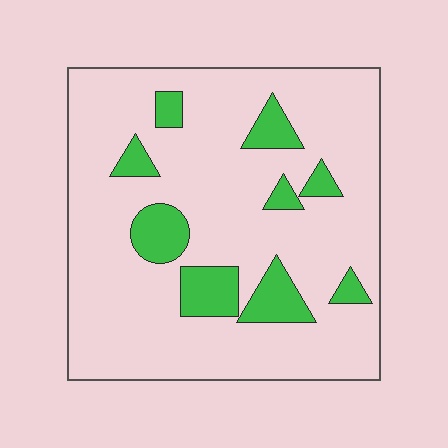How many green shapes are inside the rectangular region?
9.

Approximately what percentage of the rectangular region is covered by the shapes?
Approximately 15%.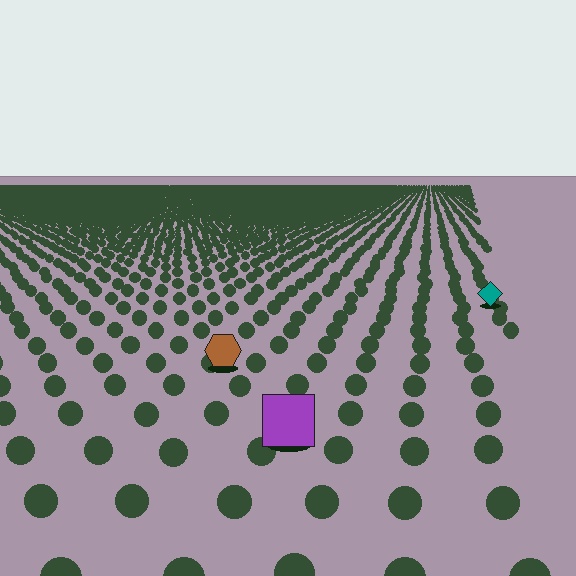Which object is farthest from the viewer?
The teal diamond is farthest from the viewer. It appears smaller and the ground texture around it is denser.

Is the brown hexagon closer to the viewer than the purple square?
No. The purple square is closer — you can tell from the texture gradient: the ground texture is coarser near it.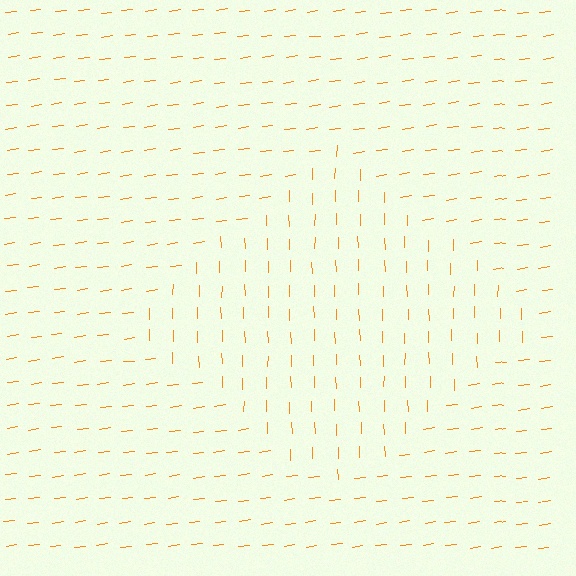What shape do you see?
I see a diamond.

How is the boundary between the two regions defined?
The boundary is defined purely by a change in line orientation (approximately 83 degrees difference). All lines are the same color and thickness.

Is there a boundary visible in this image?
Yes, there is a texture boundary formed by a change in line orientation.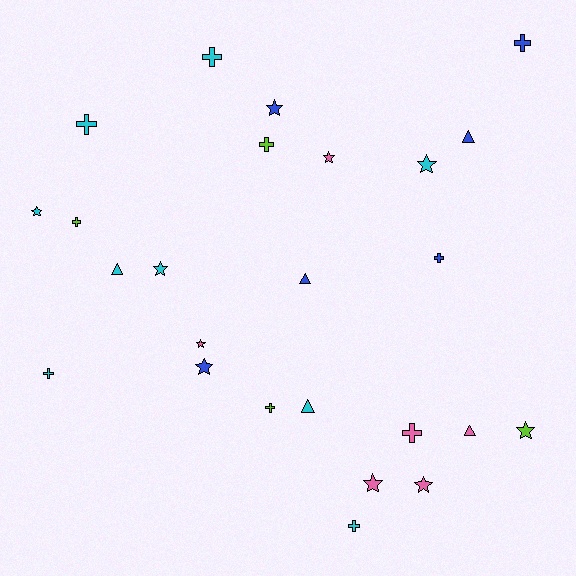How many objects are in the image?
There are 25 objects.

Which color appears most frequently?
Cyan, with 9 objects.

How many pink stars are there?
There are 4 pink stars.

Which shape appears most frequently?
Star, with 10 objects.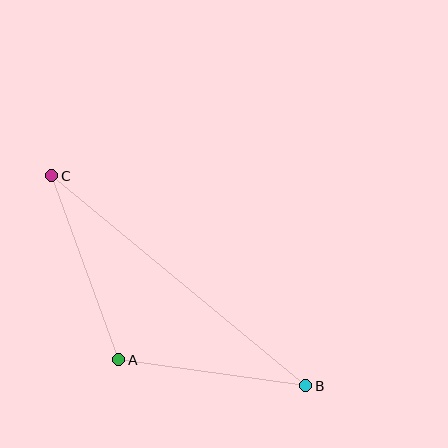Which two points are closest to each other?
Points A and B are closest to each other.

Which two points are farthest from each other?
Points B and C are farthest from each other.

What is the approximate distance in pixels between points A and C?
The distance between A and C is approximately 196 pixels.